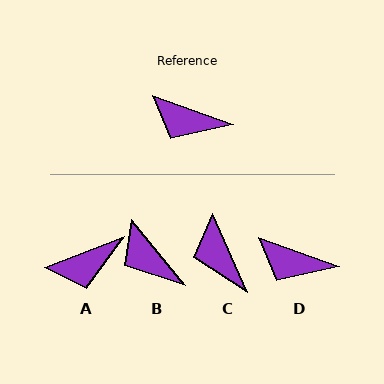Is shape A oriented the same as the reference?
No, it is off by about 41 degrees.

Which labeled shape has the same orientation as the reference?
D.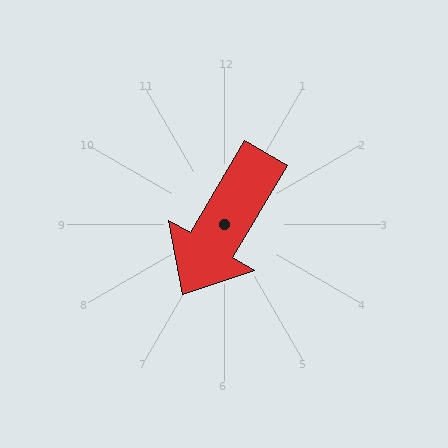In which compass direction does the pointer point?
Southwest.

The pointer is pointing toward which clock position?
Roughly 7 o'clock.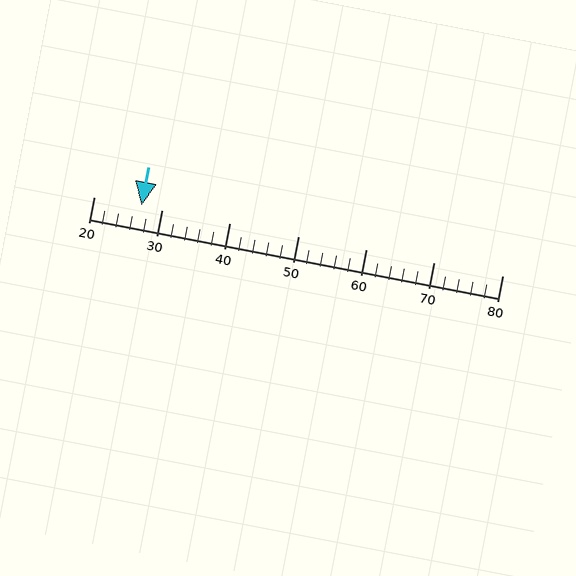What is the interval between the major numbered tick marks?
The major tick marks are spaced 10 units apart.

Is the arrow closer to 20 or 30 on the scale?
The arrow is closer to 30.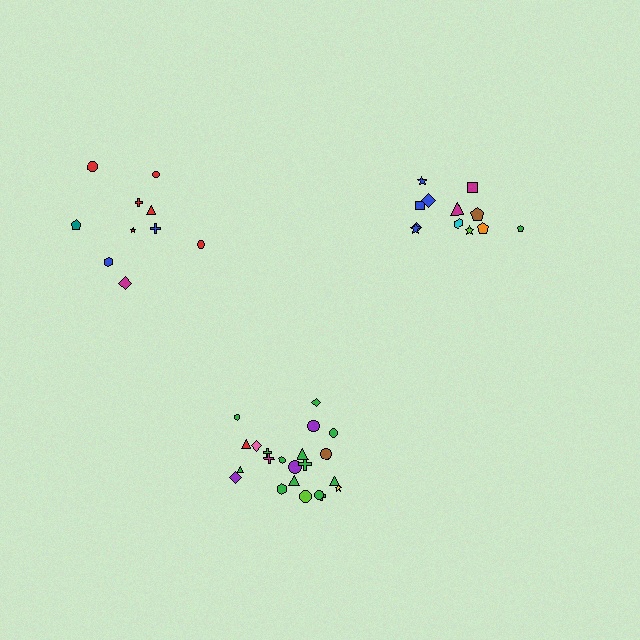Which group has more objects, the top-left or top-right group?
The top-right group.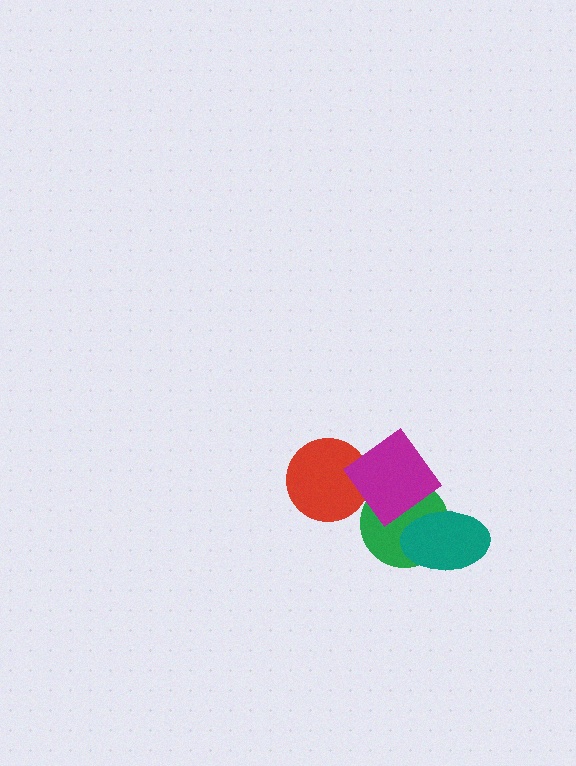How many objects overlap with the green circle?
2 objects overlap with the green circle.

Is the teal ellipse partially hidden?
Yes, it is partially covered by another shape.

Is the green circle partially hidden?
Yes, it is partially covered by another shape.